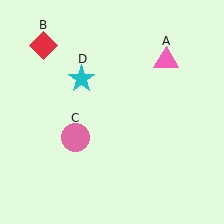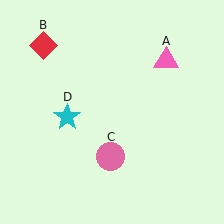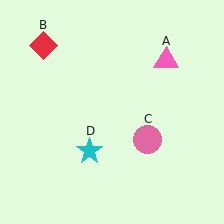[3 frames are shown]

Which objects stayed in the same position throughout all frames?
Pink triangle (object A) and red diamond (object B) remained stationary.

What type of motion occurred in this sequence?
The pink circle (object C), cyan star (object D) rotated counterclockwise around the center of the scene.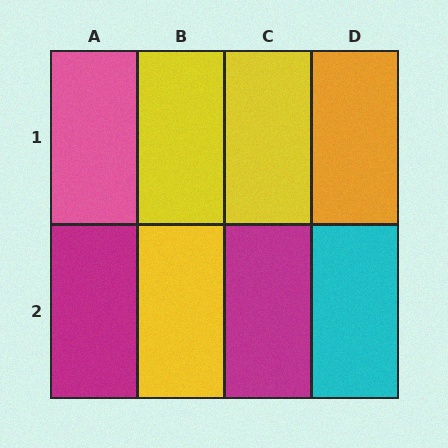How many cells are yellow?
3 cells are yellow.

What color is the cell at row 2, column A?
Magenta.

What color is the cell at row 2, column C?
Magenta.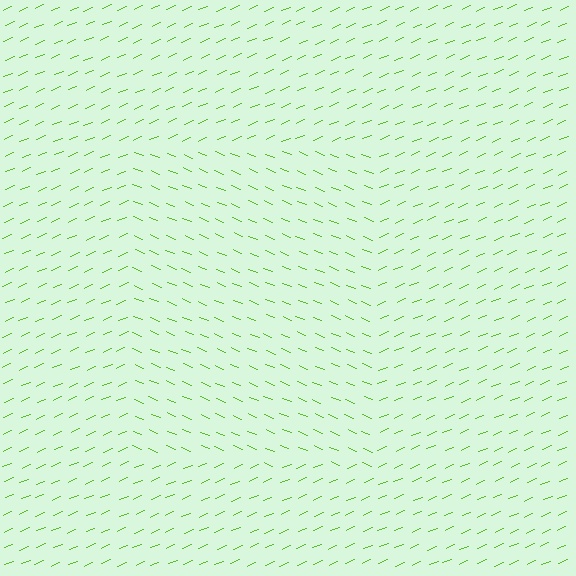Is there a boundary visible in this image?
Yes, there is a texture boundary formed by a change in line orientation.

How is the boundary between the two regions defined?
The boundary is defined purely by a change in line orientation (approximately 45 degrees difference). All lines are the same color and thickness.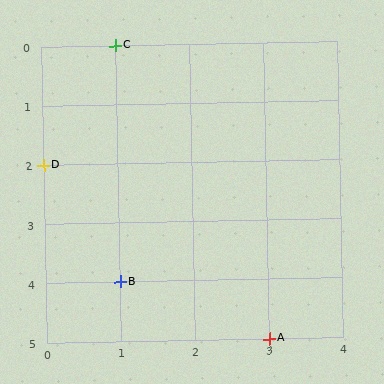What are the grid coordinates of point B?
Point B is at grid coordinates (1, 4).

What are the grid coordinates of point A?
Point A is at grid coordinates (3, 5).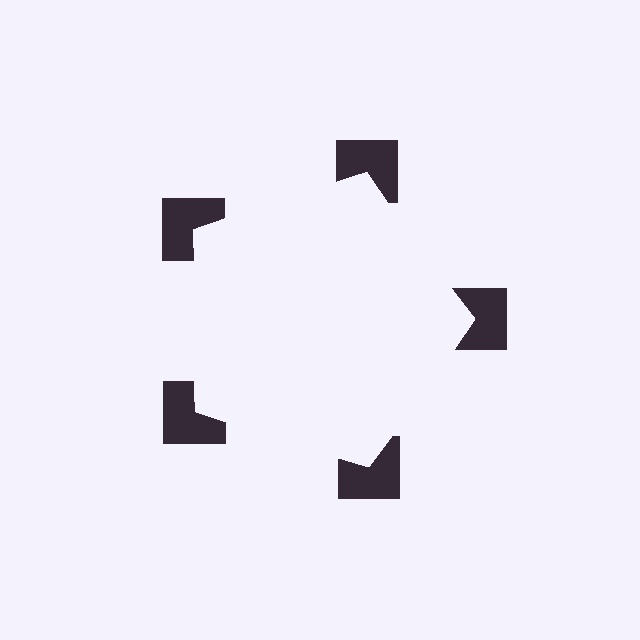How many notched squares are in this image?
There are 5 — one at each vertex of the illusory pentagon.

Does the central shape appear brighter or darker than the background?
It typically appears slightly brighter than the background, even though no actual brightness change is drawn.